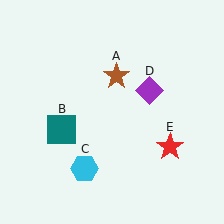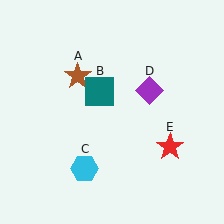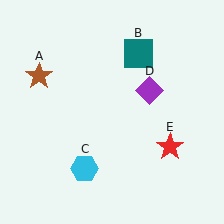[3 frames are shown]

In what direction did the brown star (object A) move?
The brown star (object A) moved left.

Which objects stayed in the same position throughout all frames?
Cyan hexagon (object C) and purple diamond (object D) and red star (object E) remained stationary.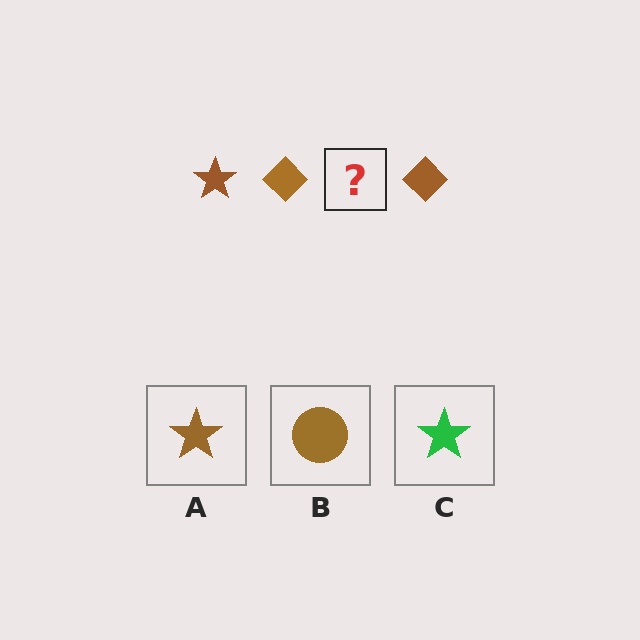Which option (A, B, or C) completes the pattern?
A.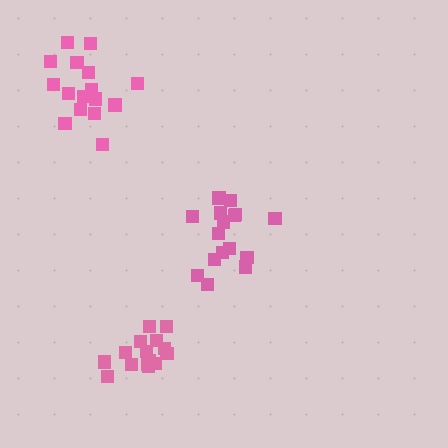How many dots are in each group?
Group 1: 15 dots, Group 2: 16 dots, Group 3: 16 dots (47 total).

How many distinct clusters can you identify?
There are 3 distinct clusters.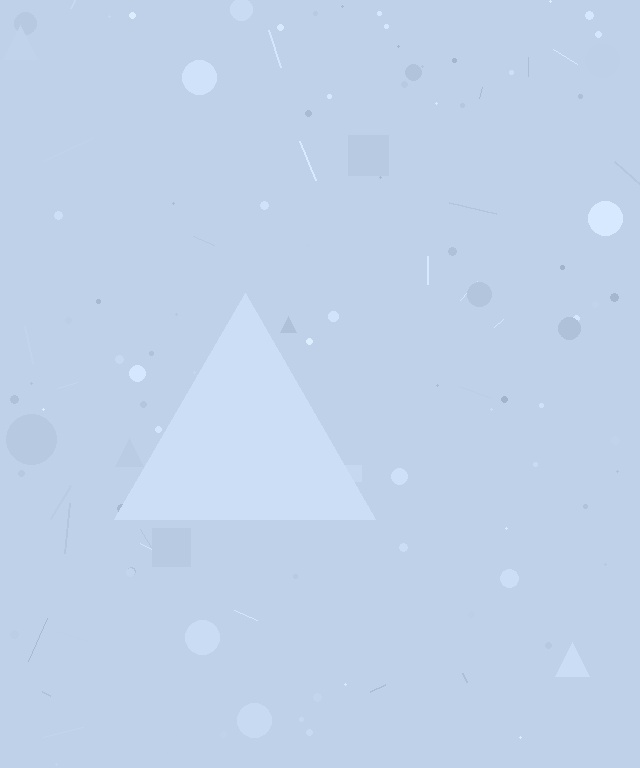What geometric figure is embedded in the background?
A triangle is embedded in the background.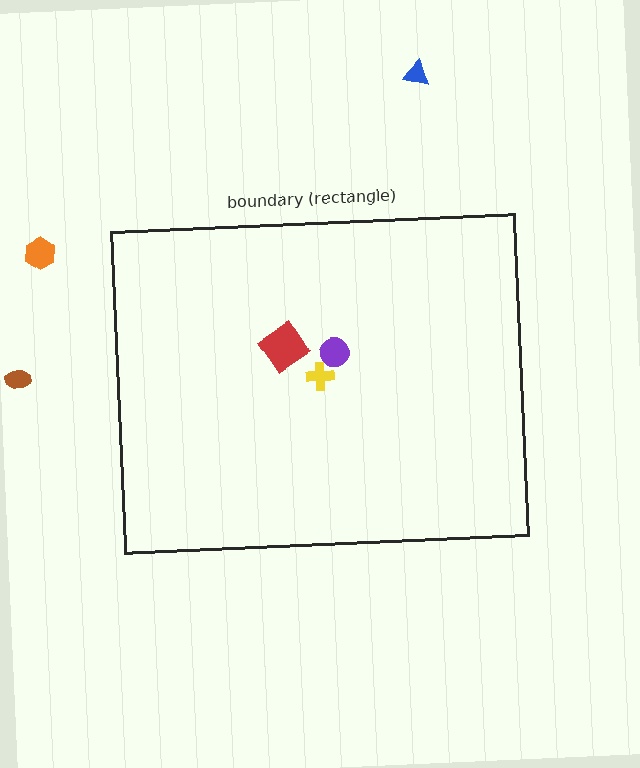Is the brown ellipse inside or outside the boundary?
Outside.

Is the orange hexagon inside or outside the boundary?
Outside.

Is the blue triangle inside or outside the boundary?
Outside.